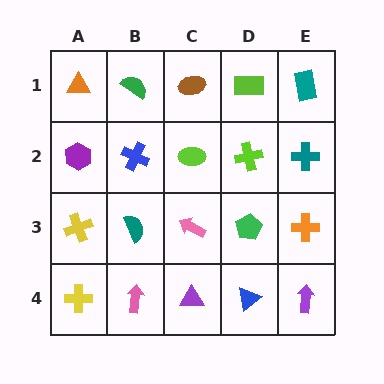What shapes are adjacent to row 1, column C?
A lime ellipse (row 2, column C), a green semicircle (row 1, column B), a lime rectangle (row 1, column D).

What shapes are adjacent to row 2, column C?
A brown ellipse (row 1, column C), a pink arrow (row 3, column C), a blue cross (row 2, column B), a lime cross (row 2, column D).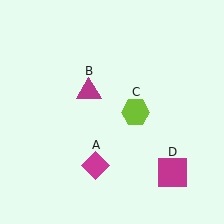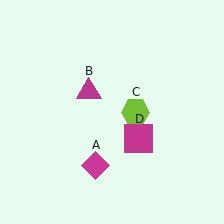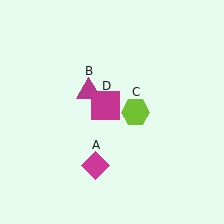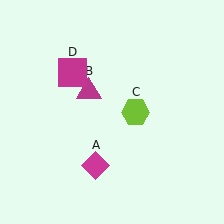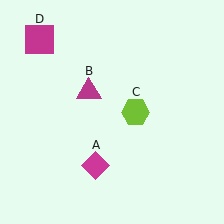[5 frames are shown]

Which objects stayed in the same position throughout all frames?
Magenta diamond (object A) and magenta triangle (object B) and lime hexagon (object C) remained stationary.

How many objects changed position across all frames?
1 object changed position: magenta square (object D).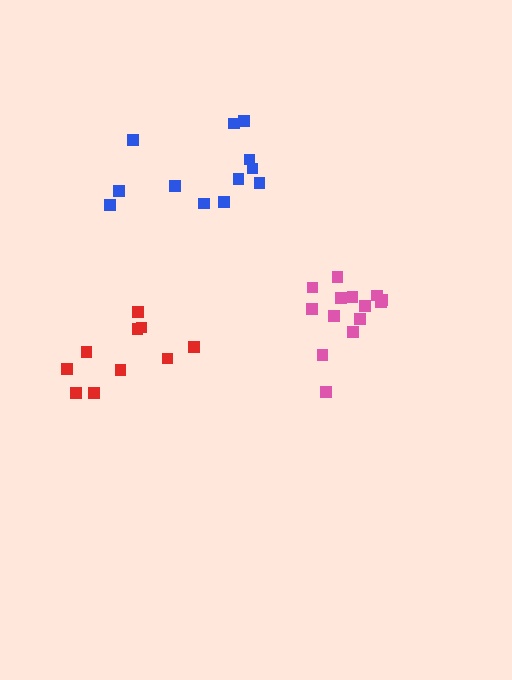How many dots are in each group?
Group 1: 12 dots, Group 2: 14 dots, Group 3: 10 dots (36 total).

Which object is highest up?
The blue cluster is topmost.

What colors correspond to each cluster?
The clusters are colored: blue, pink, red.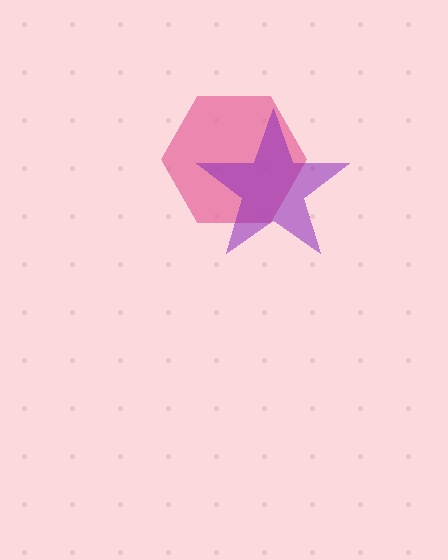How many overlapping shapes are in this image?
There are 2 overlapping shapes in the image.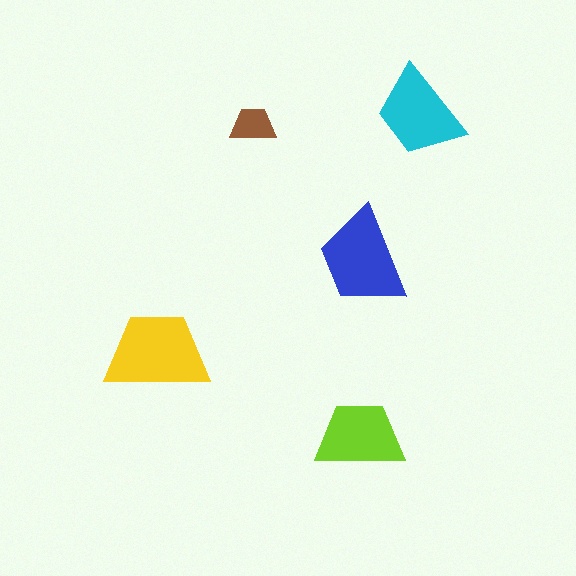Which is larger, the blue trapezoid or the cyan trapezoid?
The blue one.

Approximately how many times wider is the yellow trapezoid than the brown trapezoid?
About 2.5 times wider.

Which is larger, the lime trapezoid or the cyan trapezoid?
The cyan one.